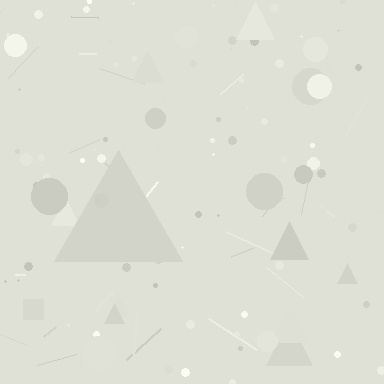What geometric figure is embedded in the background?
A triangle is embedded in the background.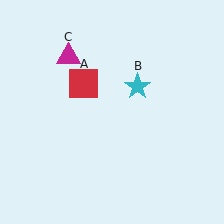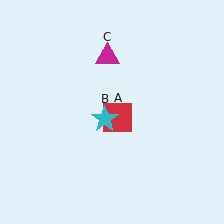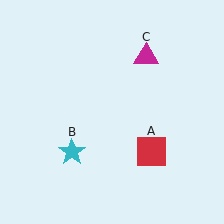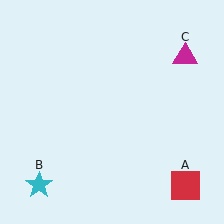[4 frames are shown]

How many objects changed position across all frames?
3 objects changed position: red square (object A), cyan star (object B), magenta triangle (object C).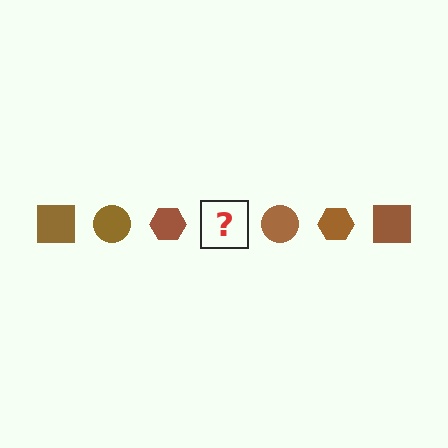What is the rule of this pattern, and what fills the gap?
The rule is that the pattern cycles through square, circle, hexagon shapes in brown. The gap should be filled with a brown square.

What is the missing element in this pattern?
The missing element is a brown square.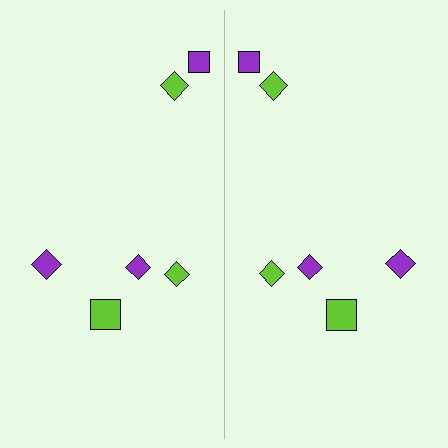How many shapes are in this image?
There are 12 shapes in this image.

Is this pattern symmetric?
Yes, this pattern has bilateral (reflection) symmetry.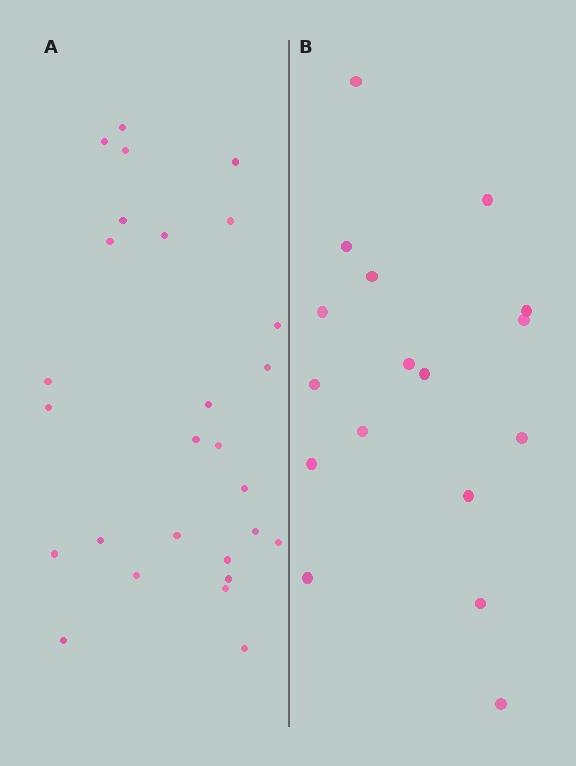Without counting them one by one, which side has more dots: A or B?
Region A (the left region) has more dots.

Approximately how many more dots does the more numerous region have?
Region A has roughly 10 or so more dots than region B.